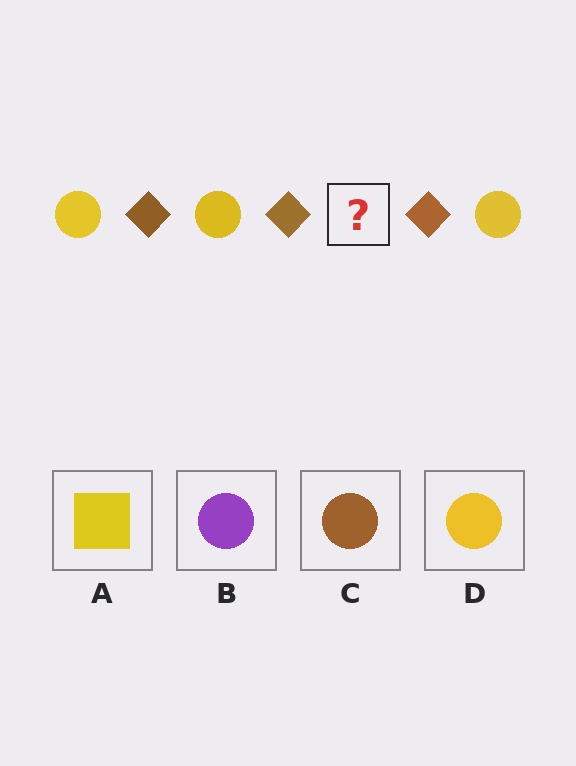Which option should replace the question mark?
Option D.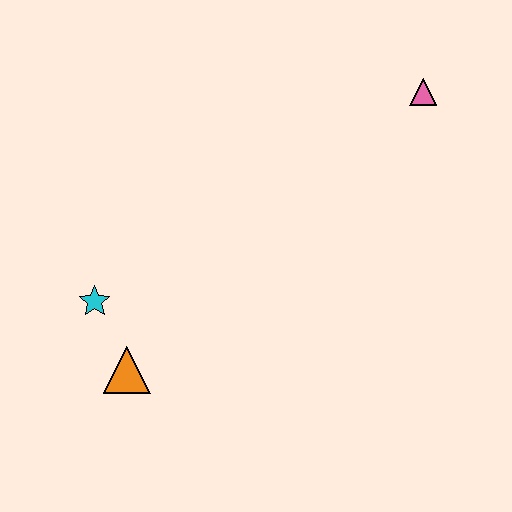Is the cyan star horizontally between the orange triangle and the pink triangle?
No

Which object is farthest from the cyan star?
The pink triangle is farthest from the cyan star.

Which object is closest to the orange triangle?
The cyan star is closest to the orange triangle.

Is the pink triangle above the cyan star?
Yes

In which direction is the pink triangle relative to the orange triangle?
The pink triangle is to the right of the orange triangle.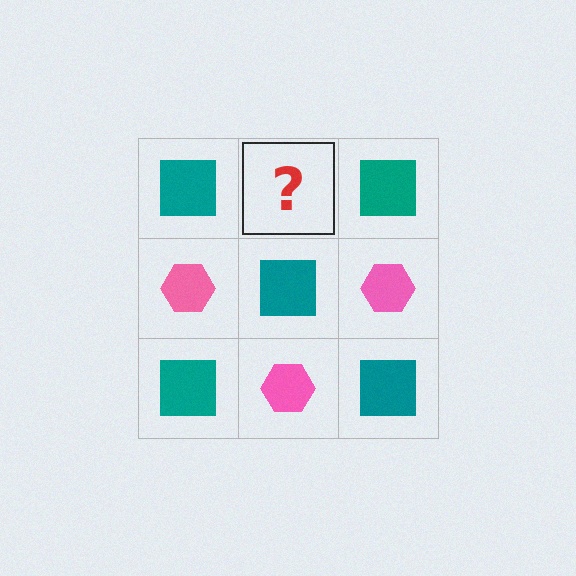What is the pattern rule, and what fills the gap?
The rule is that it alternates teal square and pink hexagon in a checkerboard pattern. The gap should be filled with a pink hexagon.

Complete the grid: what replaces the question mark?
The question mark should be replaced with a pink hexagon.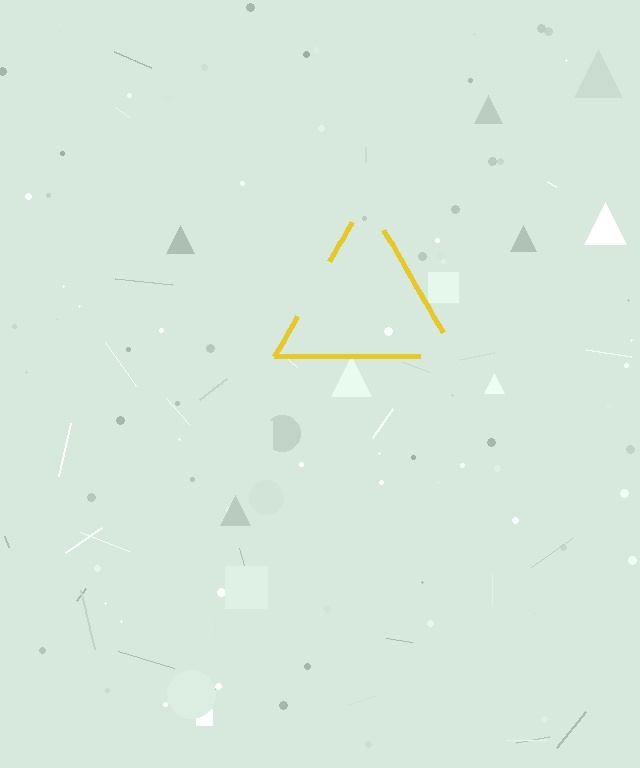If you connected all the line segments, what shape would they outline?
They would outline a triangle.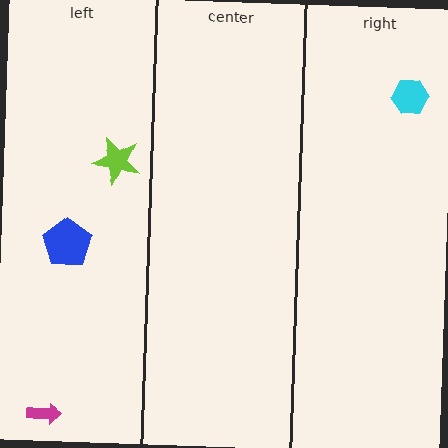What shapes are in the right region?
The cyan hexagon.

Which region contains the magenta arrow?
The left region.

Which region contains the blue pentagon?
The left region.